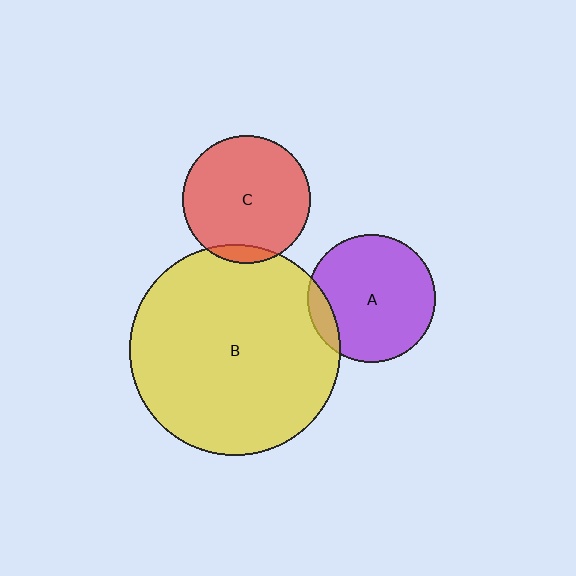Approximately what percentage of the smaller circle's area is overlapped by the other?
Approximately 10%.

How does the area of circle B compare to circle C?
Approximately 2.7 times.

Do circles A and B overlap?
Yes.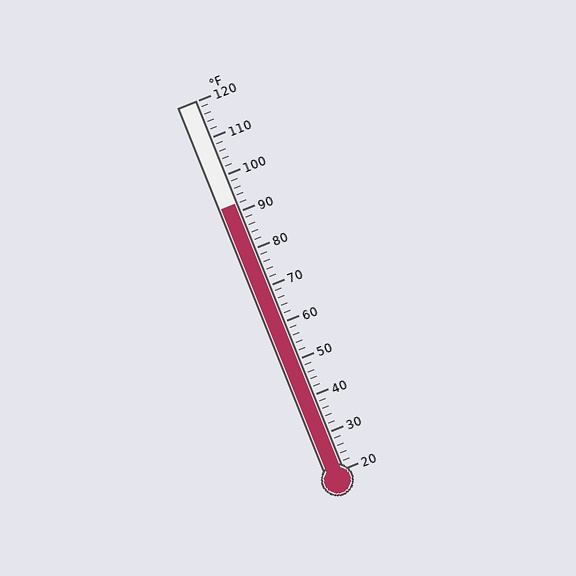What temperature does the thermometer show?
The thermometer shows approximately 92°F.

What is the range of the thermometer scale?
The thermometer scale ranges from 20°F to 120°F.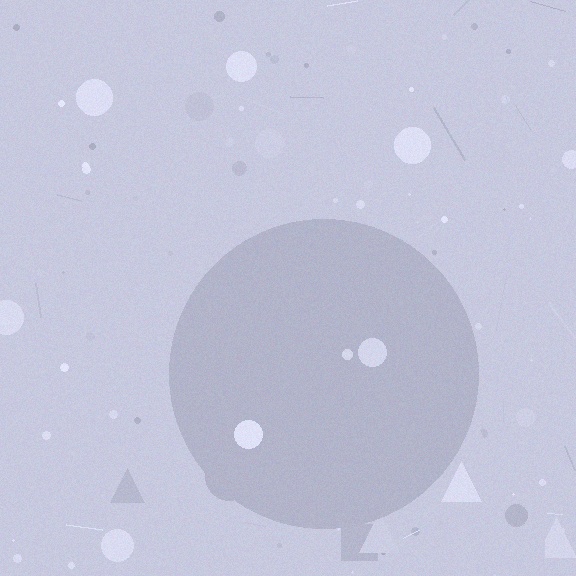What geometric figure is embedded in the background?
A circle is embedded in the background.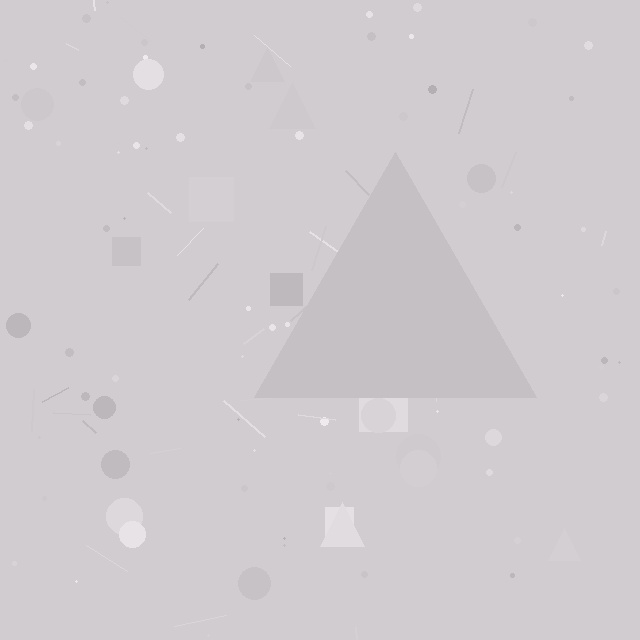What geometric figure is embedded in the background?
A triangle is embedded in the background.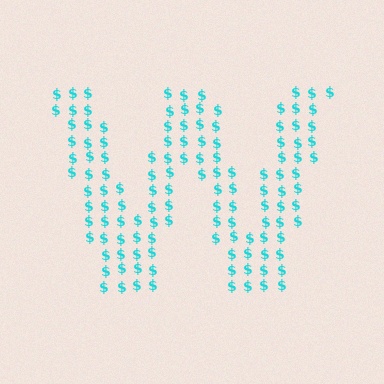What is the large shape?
The large shape is the letter W.